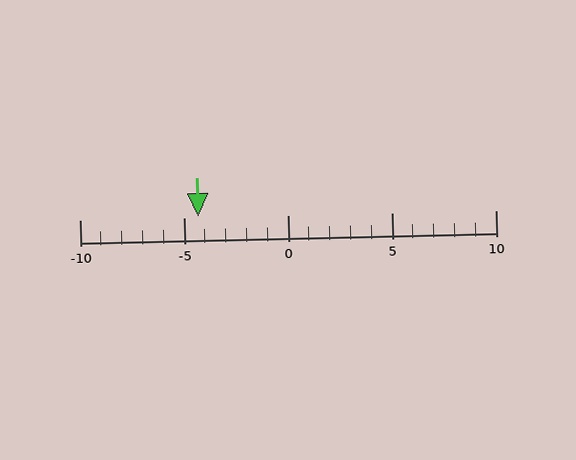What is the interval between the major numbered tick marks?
The major tick marks are spaced 5 units apart.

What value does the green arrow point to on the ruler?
The green arrow points to approximately -4.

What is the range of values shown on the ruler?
The ruler shows values from -10 to 10.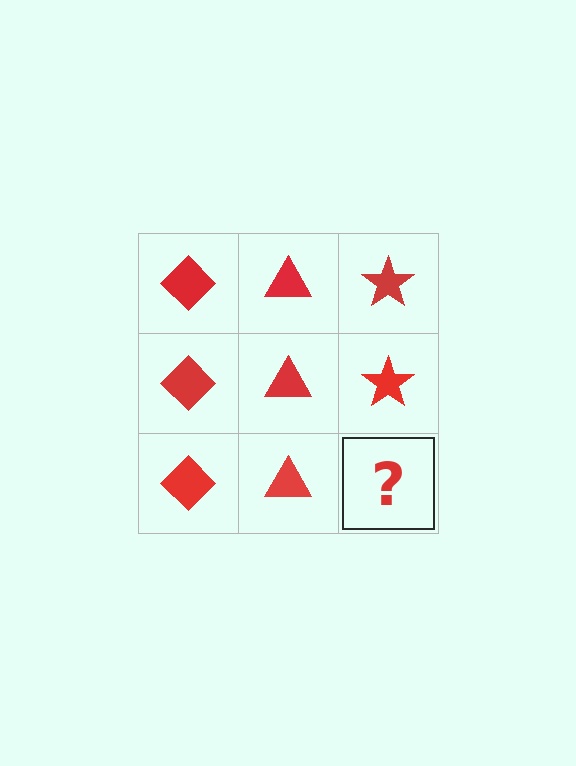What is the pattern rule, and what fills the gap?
The rule is that each column has a consistent shape. The gap should be filled with a red star.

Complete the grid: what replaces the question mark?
The question mark should be replaced with a red star.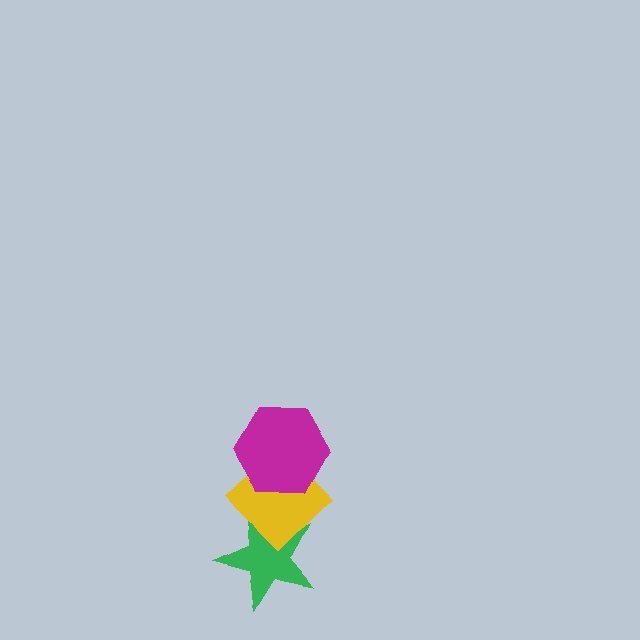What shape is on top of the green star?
The yellow diamond is on top of the green star.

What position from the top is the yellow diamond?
The yellow diamond is 2nd from the top.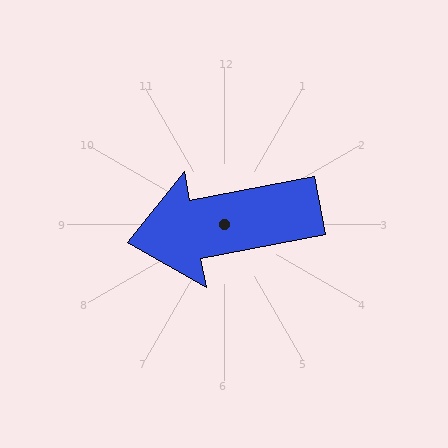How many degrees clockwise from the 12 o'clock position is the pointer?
Approximately 259 degrees.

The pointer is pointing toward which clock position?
Roughly 9 o'clock.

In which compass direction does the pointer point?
West.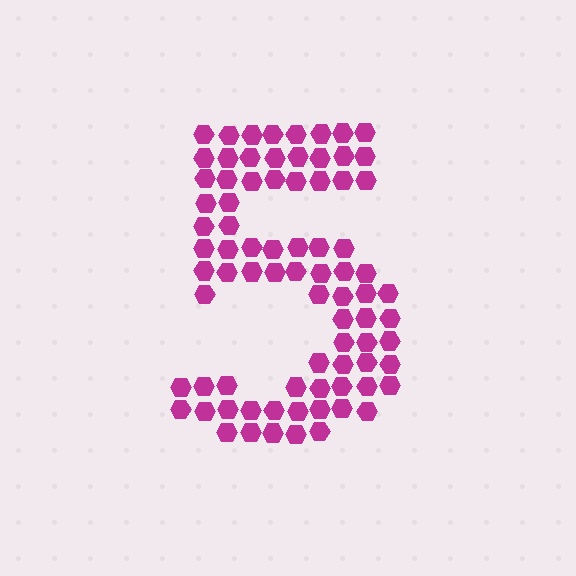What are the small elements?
The small elements are hexagons.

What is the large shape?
The large shape is the digit 5.